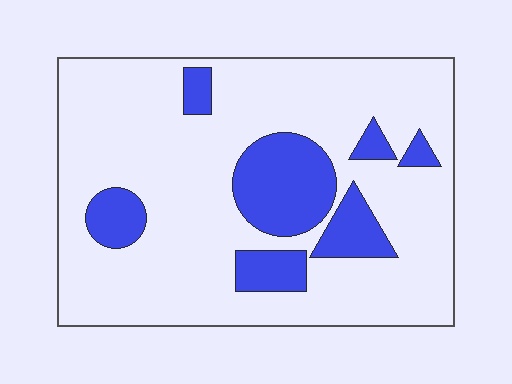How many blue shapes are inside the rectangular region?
7.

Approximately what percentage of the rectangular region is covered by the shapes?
Approximately 20%.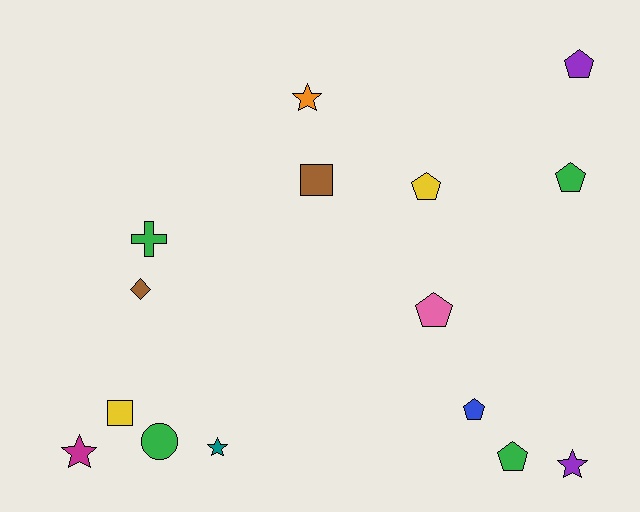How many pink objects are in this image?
There is 1 pink object.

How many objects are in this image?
There are 15 objects.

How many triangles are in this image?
There are no triangles.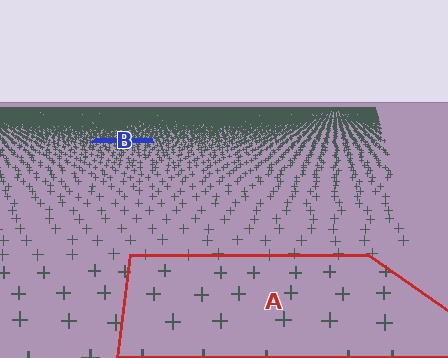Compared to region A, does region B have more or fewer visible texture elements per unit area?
Region B has more texture elements per unit area — they are packed more densely because it is farther away.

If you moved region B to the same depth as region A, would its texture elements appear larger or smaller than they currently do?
They would appear larger. At a closer depth, the same texture elements are projected at a bigger on-screen size.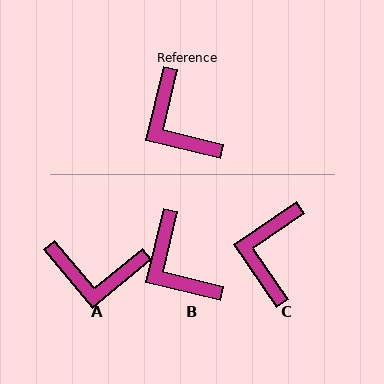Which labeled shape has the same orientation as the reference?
B.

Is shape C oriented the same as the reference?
No, it is off by about 42 degrees.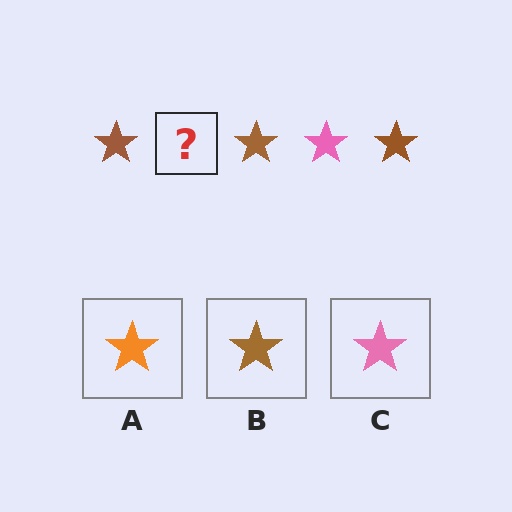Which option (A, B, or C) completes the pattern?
C.